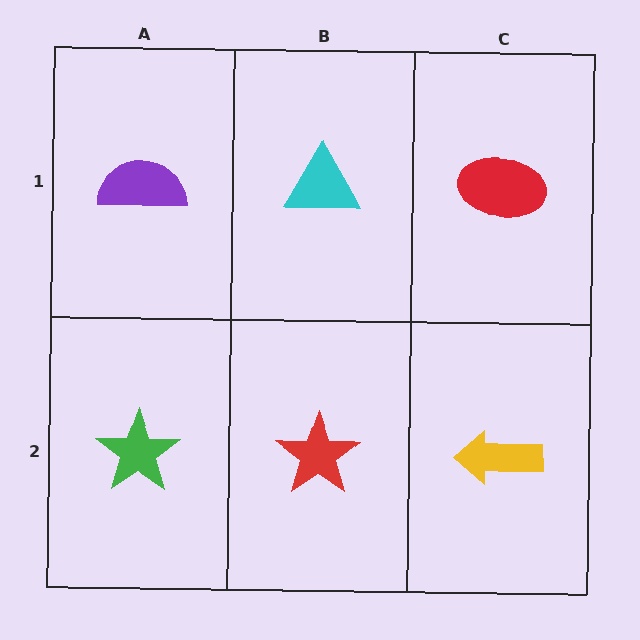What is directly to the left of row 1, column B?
A purple semicircle.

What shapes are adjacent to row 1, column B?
A red star (row 2, column B), a purple semicircle (row 1, column A), a red ellipse (row 1, column C).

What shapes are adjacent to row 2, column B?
A cyan triangle (row 1, column B), a green star (row 2, column A), a yellow arrow (row 2, column C).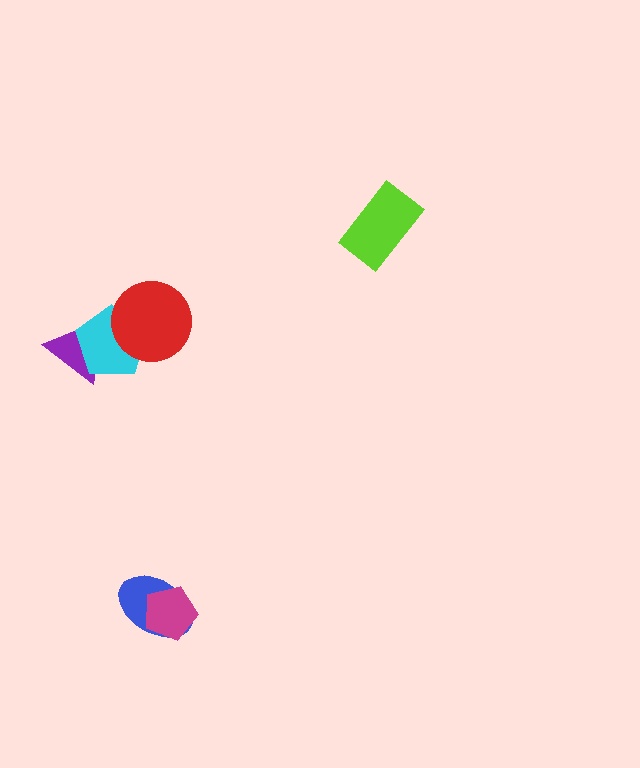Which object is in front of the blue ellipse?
The magenta pentagon is in front of the blue ellipse.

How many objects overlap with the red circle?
1 object overlaps with the red circle.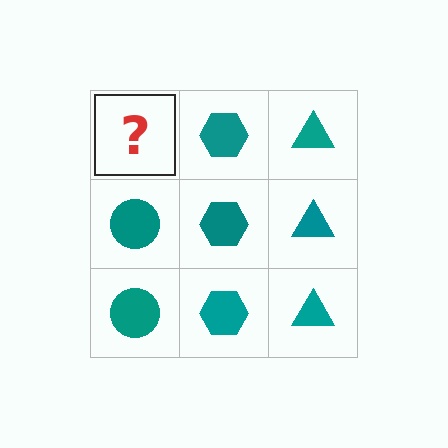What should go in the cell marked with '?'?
The missing cell should contain a teal circle.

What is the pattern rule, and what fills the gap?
The rule is that each column has a consistent shape. The gap should be filled with a teal circle.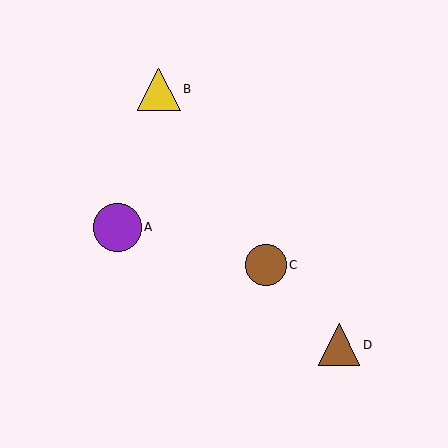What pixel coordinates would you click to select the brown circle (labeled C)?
Click at (266, 265) to select the brown circle C.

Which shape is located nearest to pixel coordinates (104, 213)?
The purple circle (labeled A) at (117, 227) is nearest to that location.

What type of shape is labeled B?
Shape B is a yellow triangle.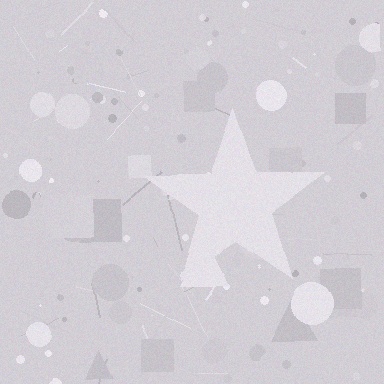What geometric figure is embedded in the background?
A star is embedded in the background.